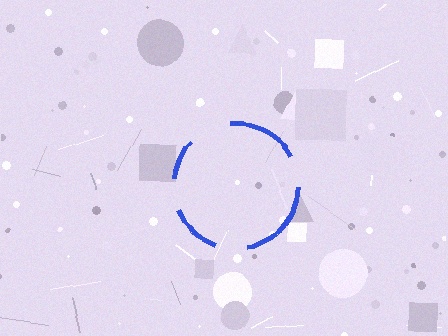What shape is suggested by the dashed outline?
The dashed outline suggests a circle.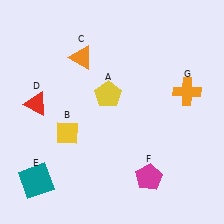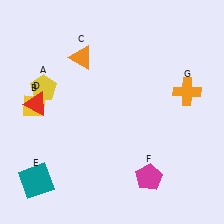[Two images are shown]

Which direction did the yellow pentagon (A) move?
The yellow pentagon (A) moved left.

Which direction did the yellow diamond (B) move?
The yellow diamond (B) moved left.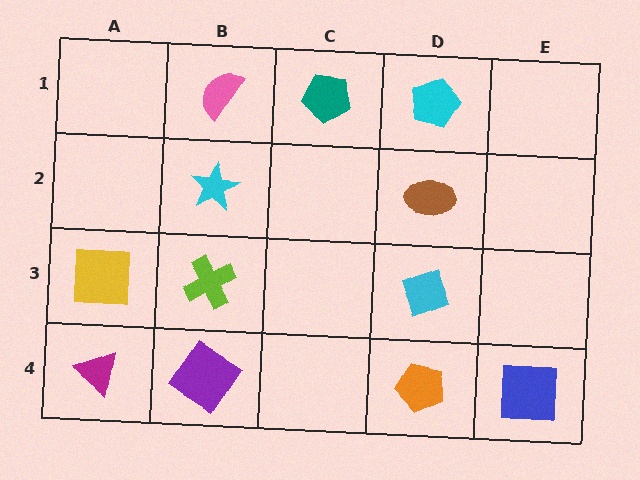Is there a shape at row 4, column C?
No, that cell is empty.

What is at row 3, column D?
A cyan diamond.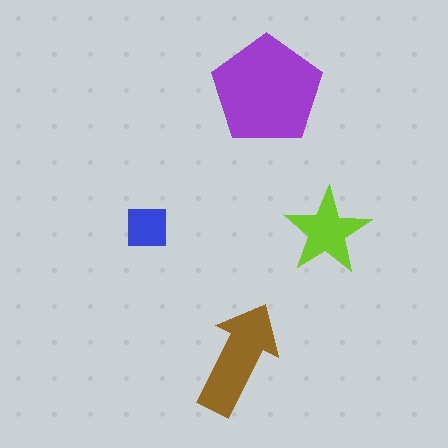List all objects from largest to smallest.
The purple pentagon, the brown arrow, the lime star, the blue square.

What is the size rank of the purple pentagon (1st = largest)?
1st.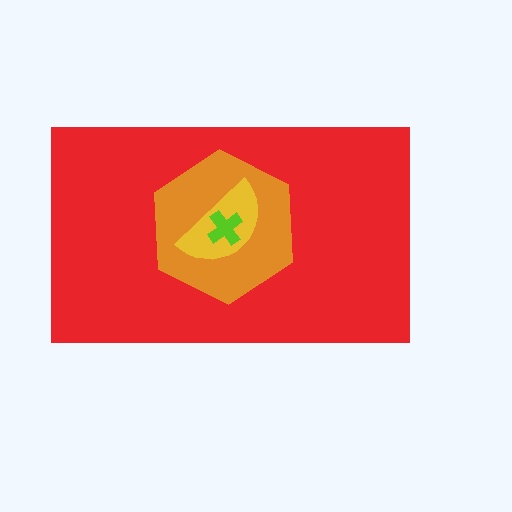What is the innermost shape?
The lime cross.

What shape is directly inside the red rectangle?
The orange hexagon.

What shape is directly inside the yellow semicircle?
The lime cross.